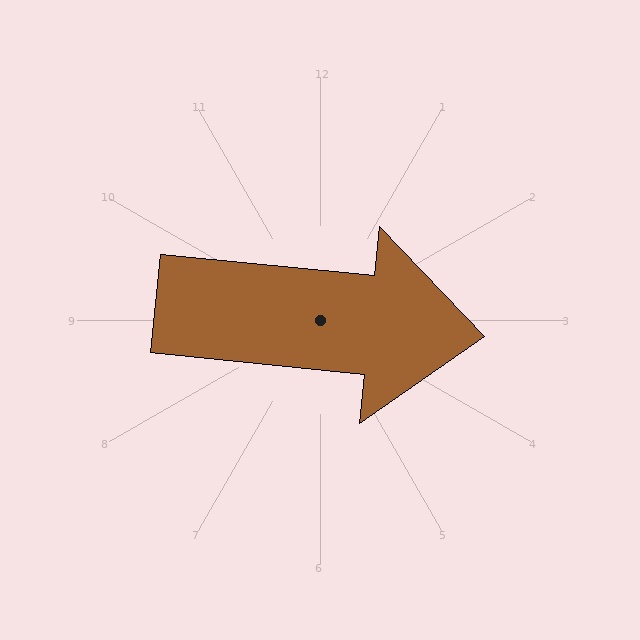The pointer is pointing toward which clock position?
Roughly 3 o'clock.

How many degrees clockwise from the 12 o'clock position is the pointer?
Approximately 96 degrees.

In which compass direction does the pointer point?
East.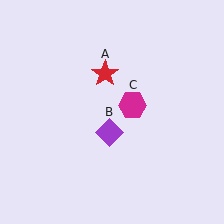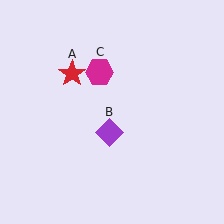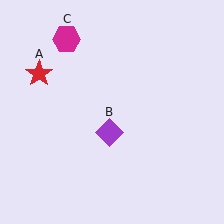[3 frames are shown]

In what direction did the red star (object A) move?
The red star (object A) moved left.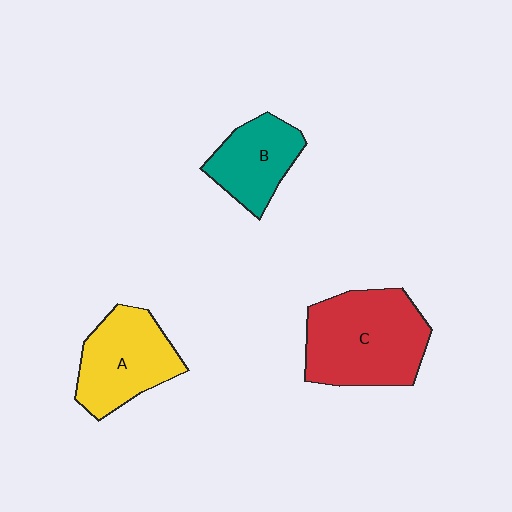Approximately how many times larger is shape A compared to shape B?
Approximately 1.3 times.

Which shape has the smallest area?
Shape B (teal).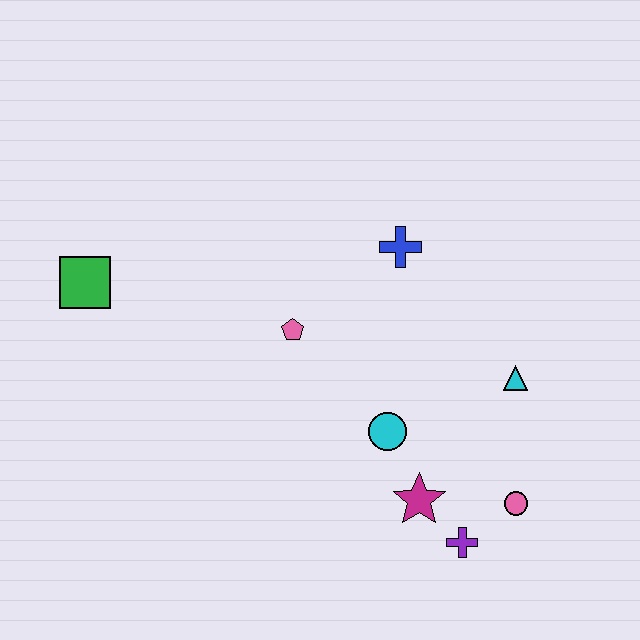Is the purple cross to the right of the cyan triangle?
No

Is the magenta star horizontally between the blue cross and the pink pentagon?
No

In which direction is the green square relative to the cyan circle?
The green square is to the left of the cyan circle.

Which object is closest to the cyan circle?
The magenta star is closest to the cyan circle.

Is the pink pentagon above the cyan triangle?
Yes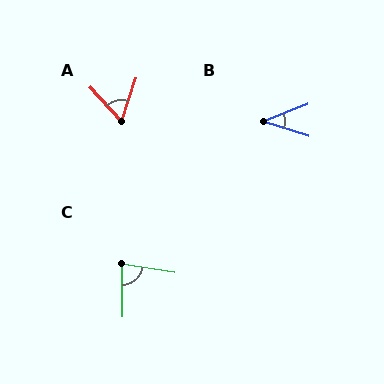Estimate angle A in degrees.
Approximately 61 degrees.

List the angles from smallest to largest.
B (40°), A (61°), C (81°).